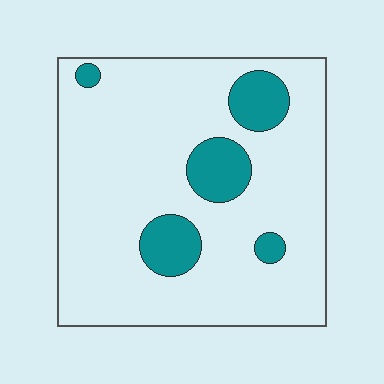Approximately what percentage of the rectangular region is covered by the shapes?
Approximately 15%.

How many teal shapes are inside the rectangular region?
5.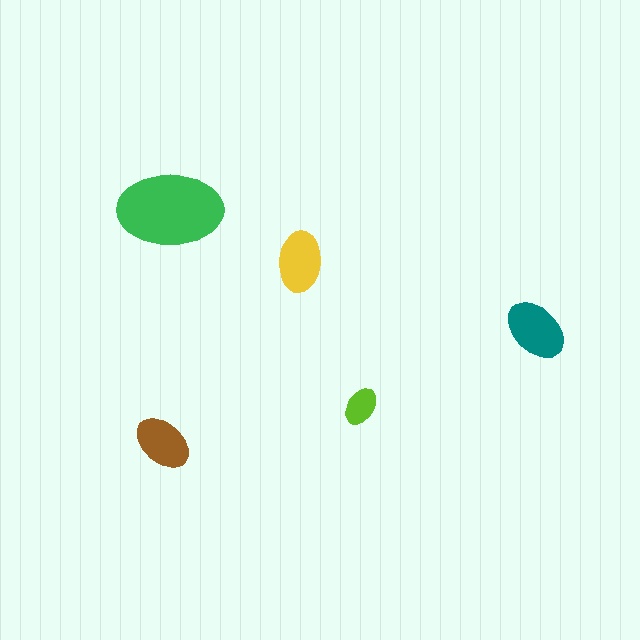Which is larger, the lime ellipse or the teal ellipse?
The teal one.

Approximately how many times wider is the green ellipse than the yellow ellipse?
About 1.5 times wider.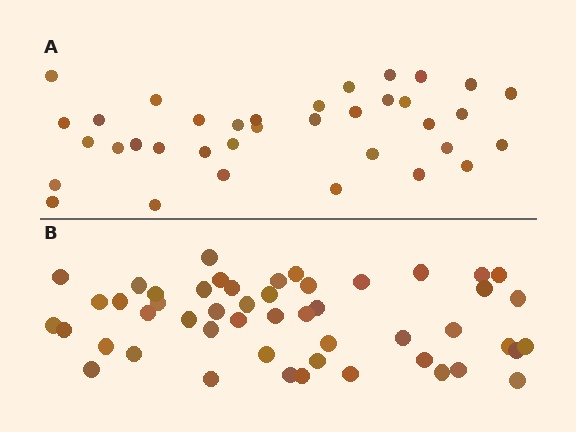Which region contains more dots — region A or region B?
Region B (the bottom region) has more dots.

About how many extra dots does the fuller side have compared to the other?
Region B has approximately 15 more dots than region A.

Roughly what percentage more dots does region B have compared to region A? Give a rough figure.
About 40% more.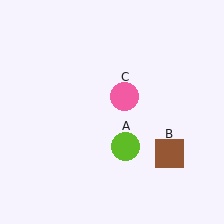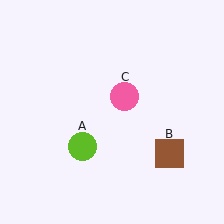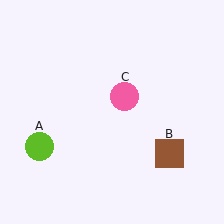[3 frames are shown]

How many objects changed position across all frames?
1 object changed position: lime circle (object A).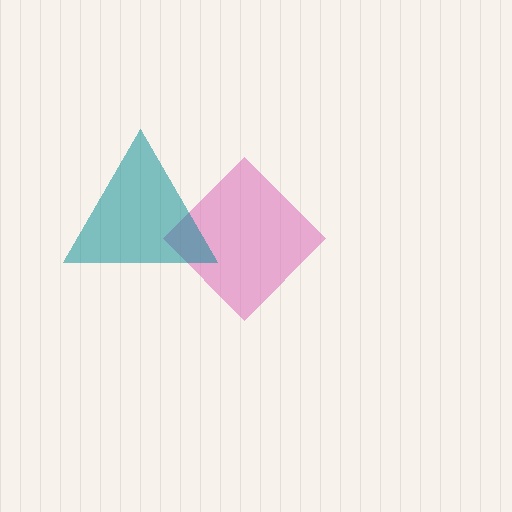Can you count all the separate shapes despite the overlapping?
Yes, there are 2 separate shapes.